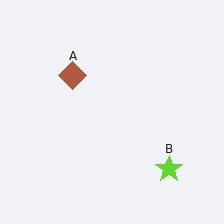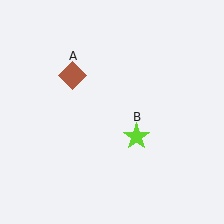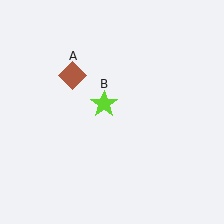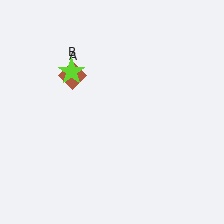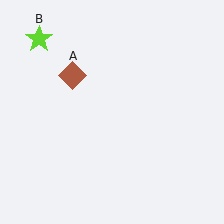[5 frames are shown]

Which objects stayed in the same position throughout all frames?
Brown diamond (object A) remained stationary.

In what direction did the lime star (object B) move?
The lime star (object B) moved up and to the left.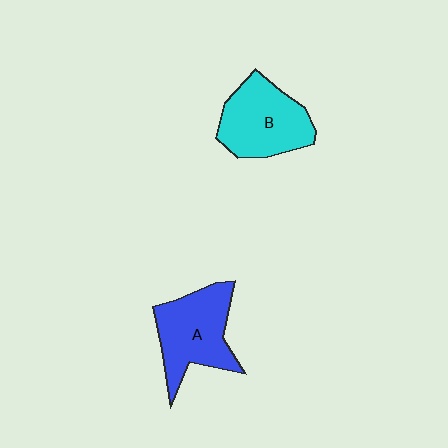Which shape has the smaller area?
Shape B (cyan).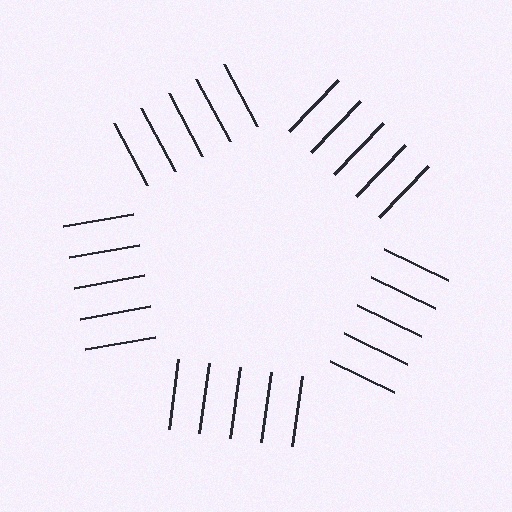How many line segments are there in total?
25 — 5 along each of the 5 edges.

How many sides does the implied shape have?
5 sides — the line-ends trace a pentagon.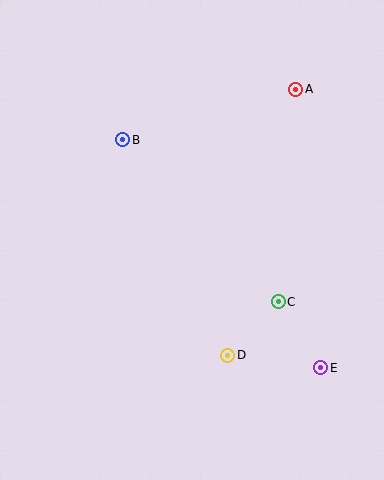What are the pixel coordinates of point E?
Point E is at (321, 368).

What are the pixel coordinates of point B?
Point B is at (123, 140).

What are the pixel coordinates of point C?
Point C is at (278, 302).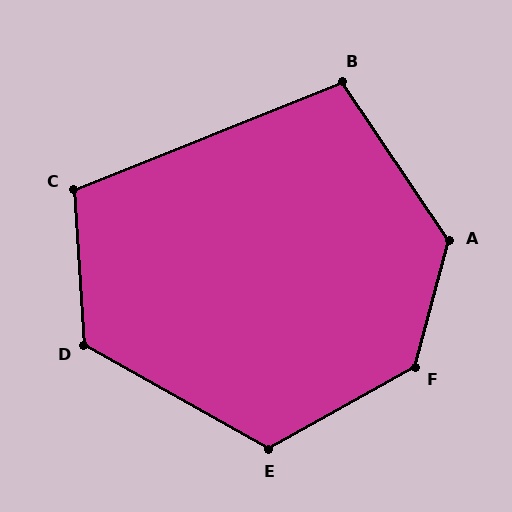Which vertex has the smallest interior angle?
B, at approximately 102 degrees.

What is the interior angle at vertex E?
Approximately 121 degrees (obtuse).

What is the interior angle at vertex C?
Approximately 108 degrees (obtuse).